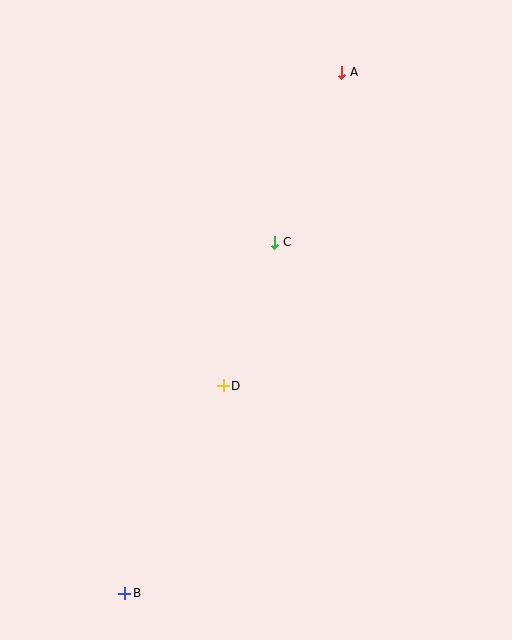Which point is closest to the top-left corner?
Point A is closest to the top-left corner.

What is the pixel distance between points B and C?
The distance between B and C is 382 pixels.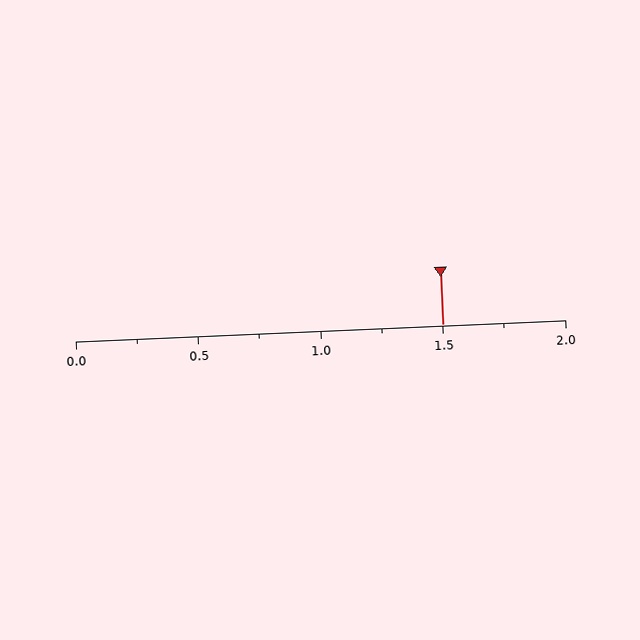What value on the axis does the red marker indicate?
The marker indicates approximately 1.5.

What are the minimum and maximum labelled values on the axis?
The axis runs from 0.0 to 2.0.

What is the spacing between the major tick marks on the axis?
The major ticks are spaced 0.5 apart.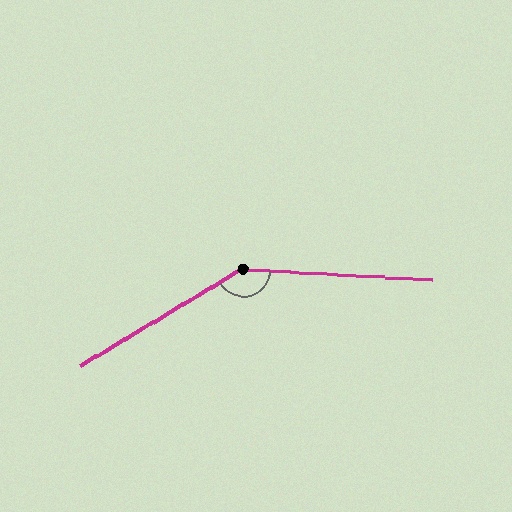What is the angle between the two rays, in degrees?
Approximately 146 degrees.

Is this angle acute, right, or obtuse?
It is obtuse.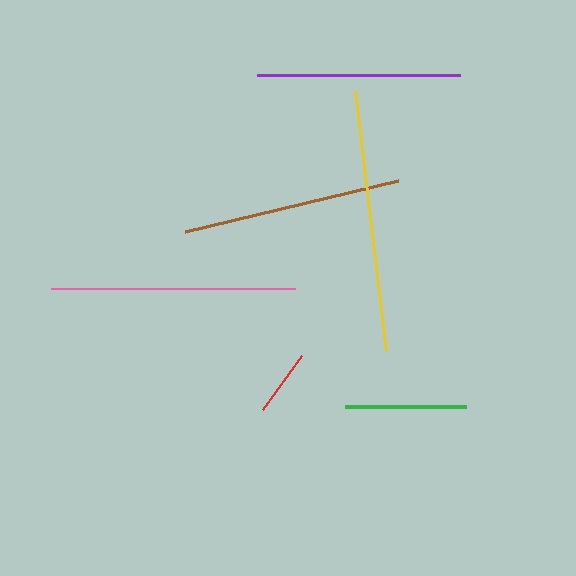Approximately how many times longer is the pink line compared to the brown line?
The pink line is approximately 1.1 times the length of the brown line.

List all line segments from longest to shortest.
From longest to shortest: yellow, pink, brown, purple, green, red.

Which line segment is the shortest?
The red line is the shortest at approximately 67 pixels.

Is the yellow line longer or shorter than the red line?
The yellow line is longer than the red line.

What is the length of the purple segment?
The purple segment is approximately 203 pixels long.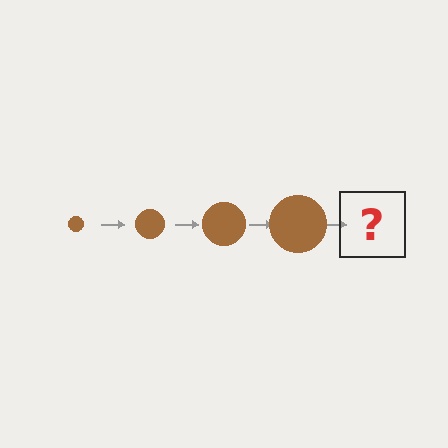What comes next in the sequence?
The next element should be a brown circle, larger than the previous one.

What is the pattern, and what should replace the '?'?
The pattern is that the circle gets progressively larger each step. The '?' should be a brown circle, larger than the previous one.